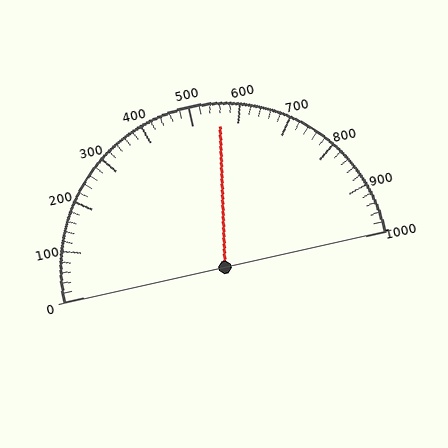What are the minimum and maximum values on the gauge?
The gauge ranges from 0 to 1000.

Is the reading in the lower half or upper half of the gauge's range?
The reading is in the upper half of the range (0 to 1000).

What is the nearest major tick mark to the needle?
The nearest major tick mark is 600.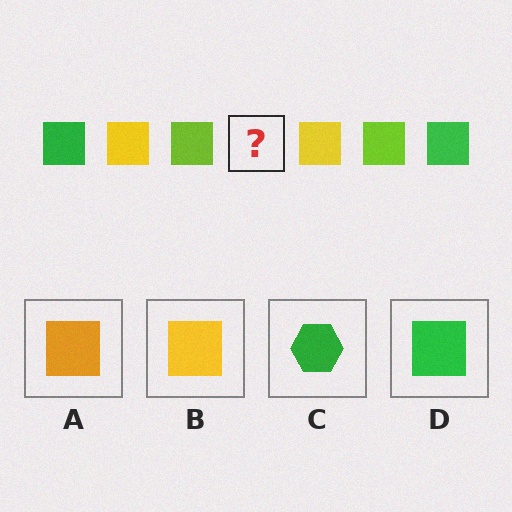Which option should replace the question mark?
Option D.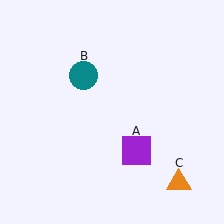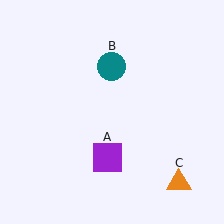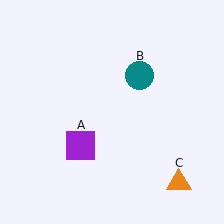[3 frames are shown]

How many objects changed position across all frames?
2 objects changed position: purple square (object A), teal circle (object B).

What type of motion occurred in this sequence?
The purple square (object A), teal circle (object B) rotated clockwise around the center of the scene.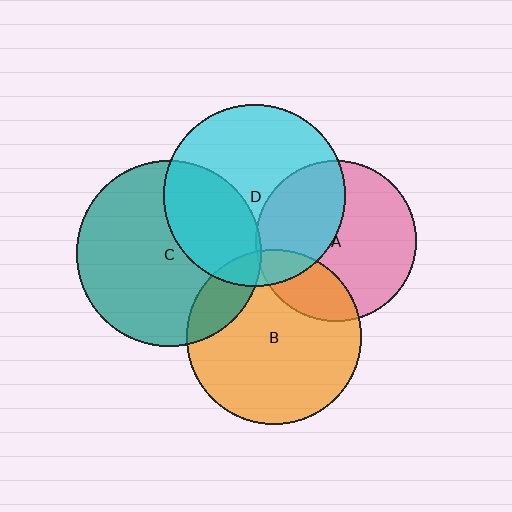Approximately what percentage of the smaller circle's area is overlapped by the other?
Approximately 15%.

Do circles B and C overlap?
Yes.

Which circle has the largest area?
Circle C (teal).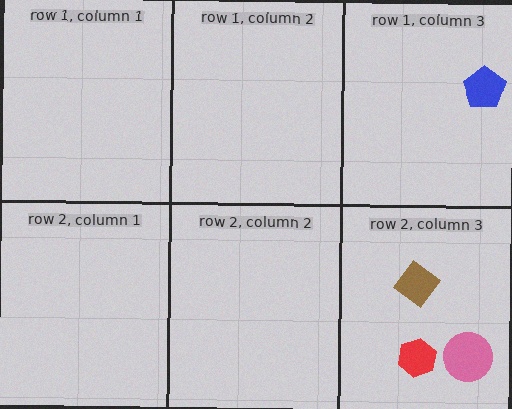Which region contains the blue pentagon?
The row 1, column 3 region.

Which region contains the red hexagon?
The row 2, column 3 region.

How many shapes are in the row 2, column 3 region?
3.